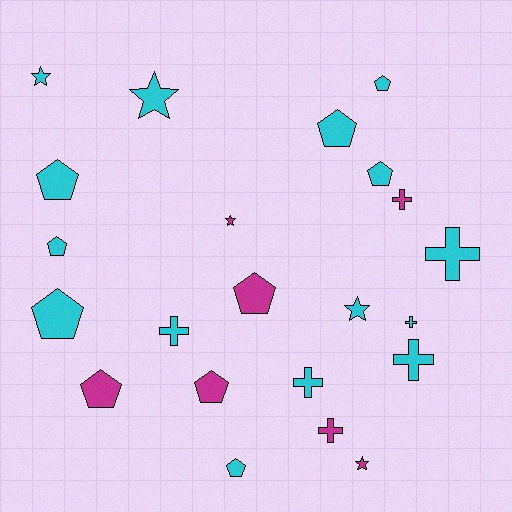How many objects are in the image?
There are 22 objects.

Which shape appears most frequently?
Pentagon, with 10 objects.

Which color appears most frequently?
Cyan, with 15 objects.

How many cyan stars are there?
There are 3 cyan stars.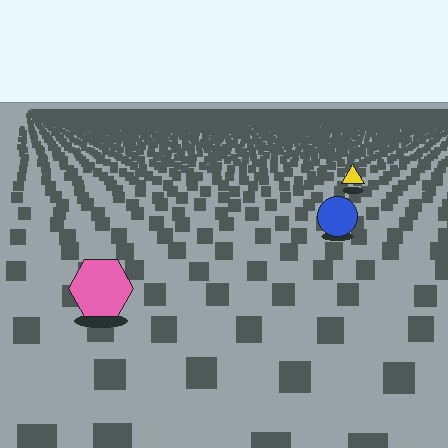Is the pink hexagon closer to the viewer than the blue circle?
Yes. The pink hexagon is closer — you can tell from the texture gradient: the ground texture is coarser near it.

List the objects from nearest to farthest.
From nearest to farthest: the pink hexagon, the blue circle, the yellow triangle.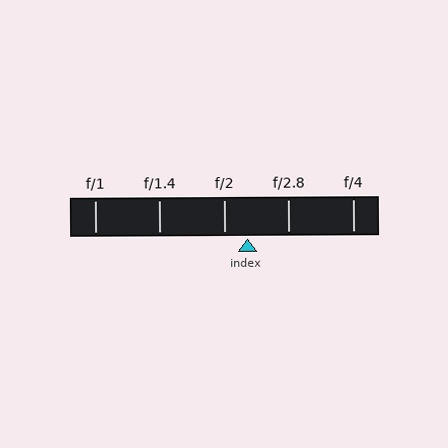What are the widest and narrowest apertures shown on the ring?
The widest aperture shown is f/1 and the narrowest is f/4.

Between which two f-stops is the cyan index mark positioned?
The index mark is between f/2 and f/2.8.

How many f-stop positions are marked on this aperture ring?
There are 5 f-stop positions marked.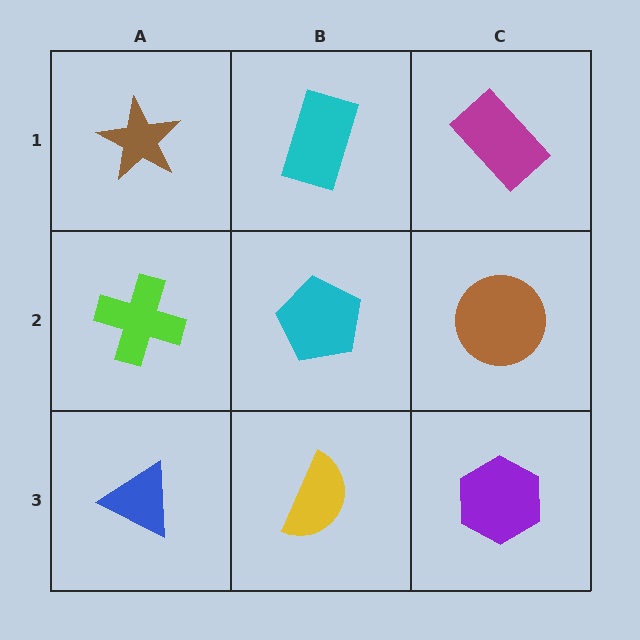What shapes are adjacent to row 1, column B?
A cyan pentagon (row 2, column B), a brown star (row 1, column A), a magenta rectangle (row 1, column C).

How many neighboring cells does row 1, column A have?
2.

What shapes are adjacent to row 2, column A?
A brown star (row 1, column A), a blue triangle (row 3, column A), a cyan pentagon (row 2, column B).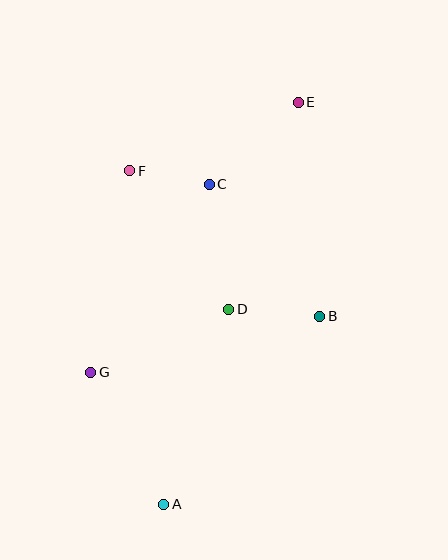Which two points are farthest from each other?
Points A and E are farthest from each other.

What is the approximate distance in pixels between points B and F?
The distance between B and F is approximately 240 pixels.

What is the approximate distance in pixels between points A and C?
The distance between A and C is approximately 324 pixels.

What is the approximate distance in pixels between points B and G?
The distance between B and G is approximately 236 pixels.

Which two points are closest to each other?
Points C and F are closest to each other.